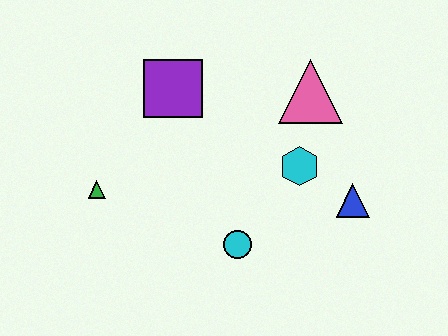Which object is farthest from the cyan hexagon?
The green triangle is farthest from the cyan hexagon.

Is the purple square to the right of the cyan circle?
No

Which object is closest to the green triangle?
The purple square is closest to the green triangle.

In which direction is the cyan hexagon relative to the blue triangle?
The cyan hexagon is to the left of the blue triangle.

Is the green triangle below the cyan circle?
No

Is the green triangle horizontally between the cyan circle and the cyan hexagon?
No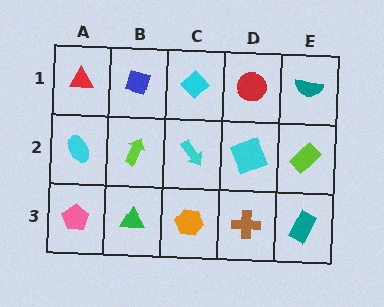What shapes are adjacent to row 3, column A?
A cyan ellipse (row 2, column A), a green triangle (row 3, column B).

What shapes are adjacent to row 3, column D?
A cyan square (row 2, column D), an orange hexagon (row 3, column C), a teal rectangle (row 3, column E).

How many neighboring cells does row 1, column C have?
3.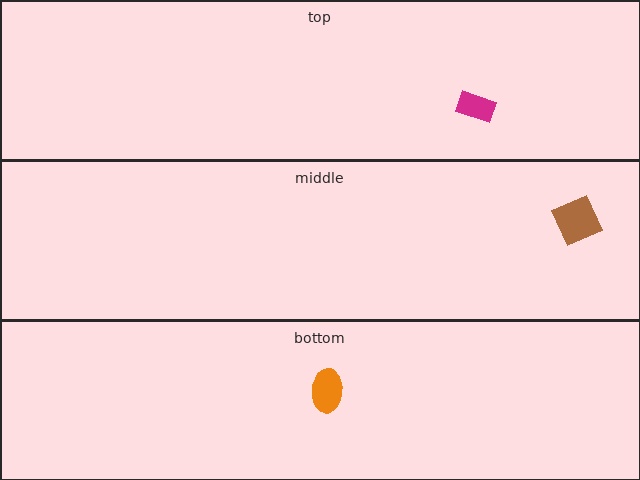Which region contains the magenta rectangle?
The top region.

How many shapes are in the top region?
1.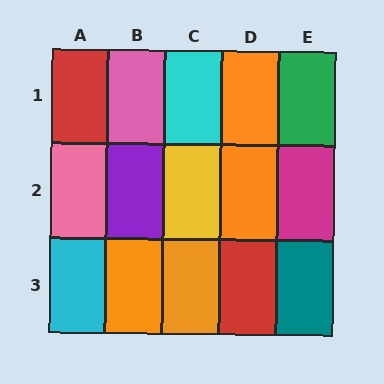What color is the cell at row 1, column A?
Red.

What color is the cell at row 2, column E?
Magenta.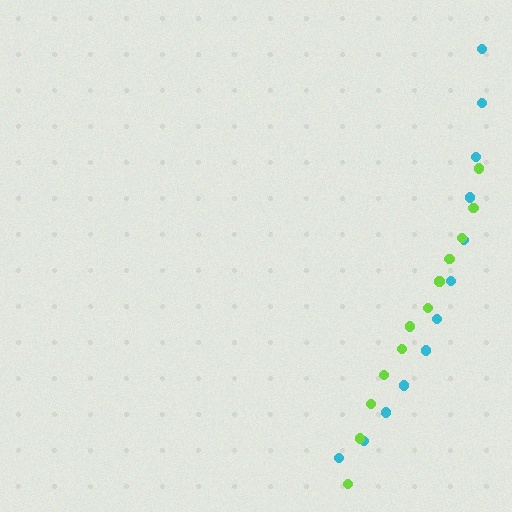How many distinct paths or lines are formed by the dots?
There are 2 distinct paths.